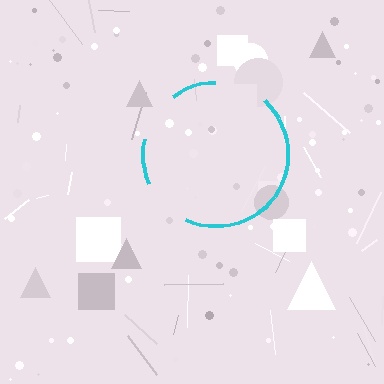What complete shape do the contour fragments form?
The contour fragments form a circle.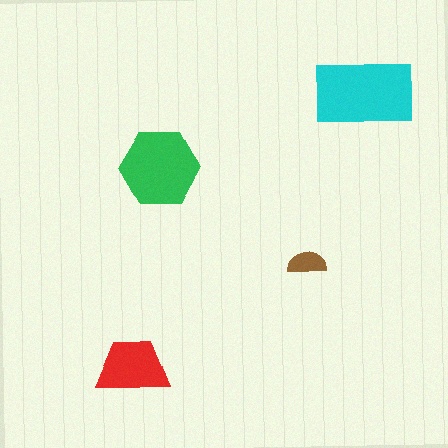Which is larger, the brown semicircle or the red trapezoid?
The red trapezoid.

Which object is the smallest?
The brown semicircle.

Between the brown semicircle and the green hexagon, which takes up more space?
The green hexagon.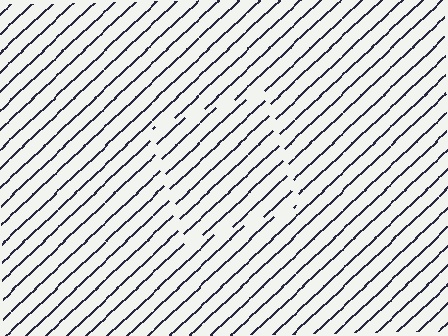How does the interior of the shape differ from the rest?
The interior of the shape contains the same grating, shifted by half a period — the contour is defined by the phase discontinuity where line-ends from the inner and outer gratings abut.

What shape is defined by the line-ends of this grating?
An illusory square. The interior of the shape contains the same grating, shifted by half a period — the contour is defined by the phase discontinuity where line-ends from the inner and outer gratings abut.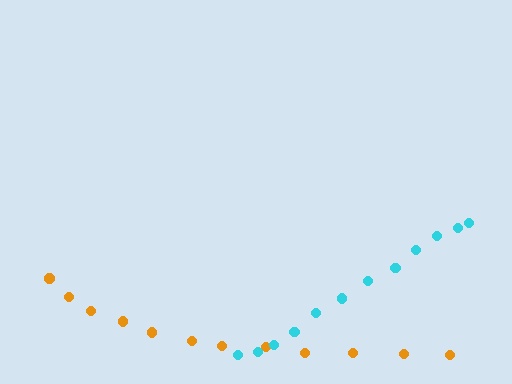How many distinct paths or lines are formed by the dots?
There are 2 distinct paths.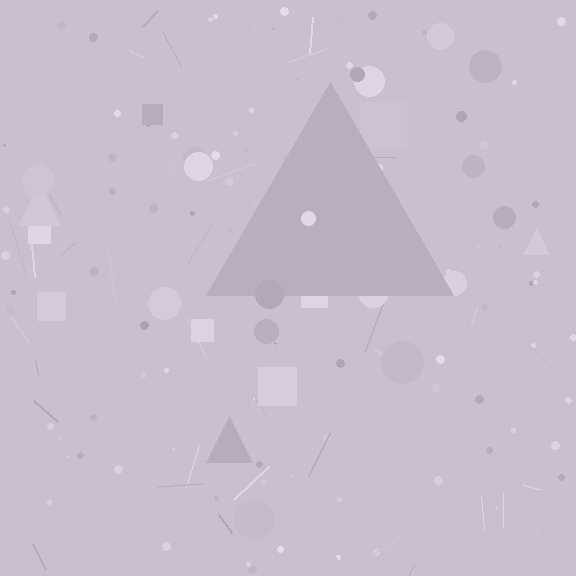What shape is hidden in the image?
A triangle is hidden in the image.